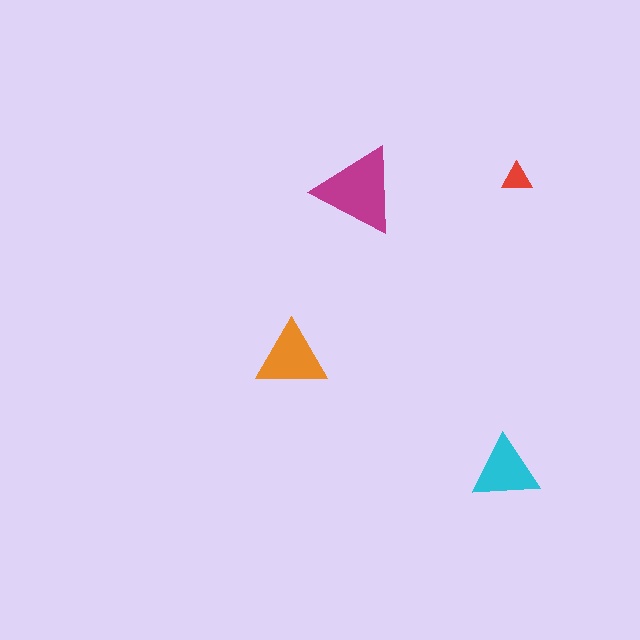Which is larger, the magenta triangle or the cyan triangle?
The magenta one.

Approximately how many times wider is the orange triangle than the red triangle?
About 2.5 times wider.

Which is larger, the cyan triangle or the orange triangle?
The orange one.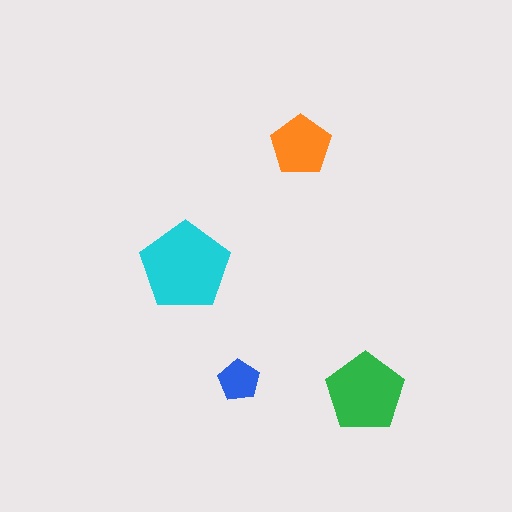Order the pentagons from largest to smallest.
the cyan one, the green one, the orange one, the blue one.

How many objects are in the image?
There are 4 objects in the image.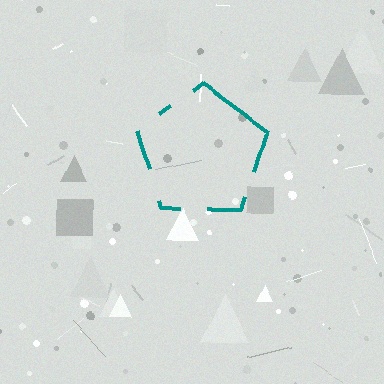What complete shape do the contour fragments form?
The contour fragments form a pentagon.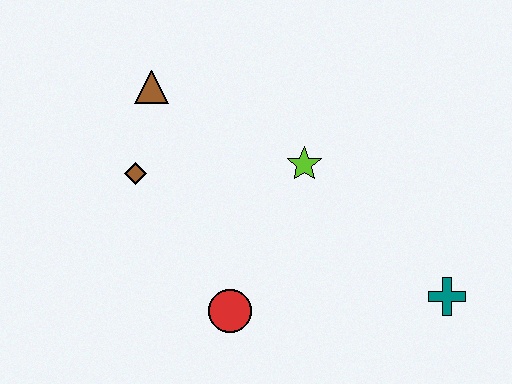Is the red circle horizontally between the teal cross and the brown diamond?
Yes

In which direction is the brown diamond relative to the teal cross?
The brown diamond is to the left of the teal cross.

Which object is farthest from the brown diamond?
The teal cross is farthest from the brown diamond.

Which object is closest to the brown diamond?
The brown triangle is closest to the brown diamond.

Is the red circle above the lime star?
No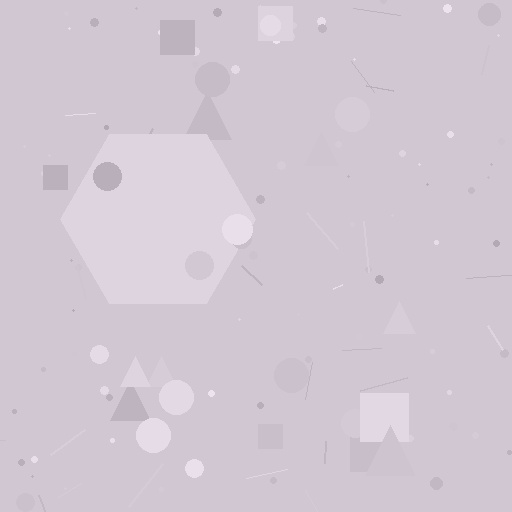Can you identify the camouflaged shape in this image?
The camouflaged shape is a hexagon.